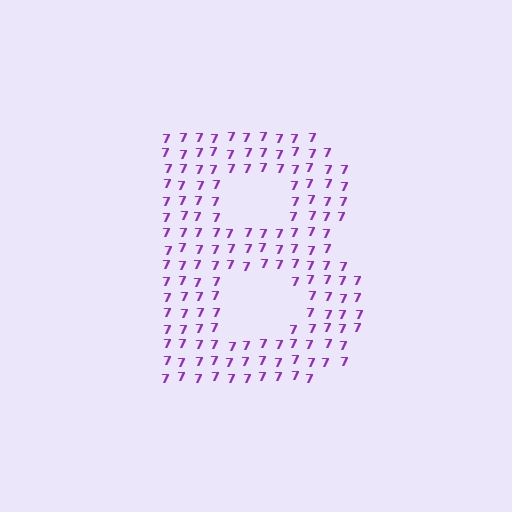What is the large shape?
The large shape is the letter B.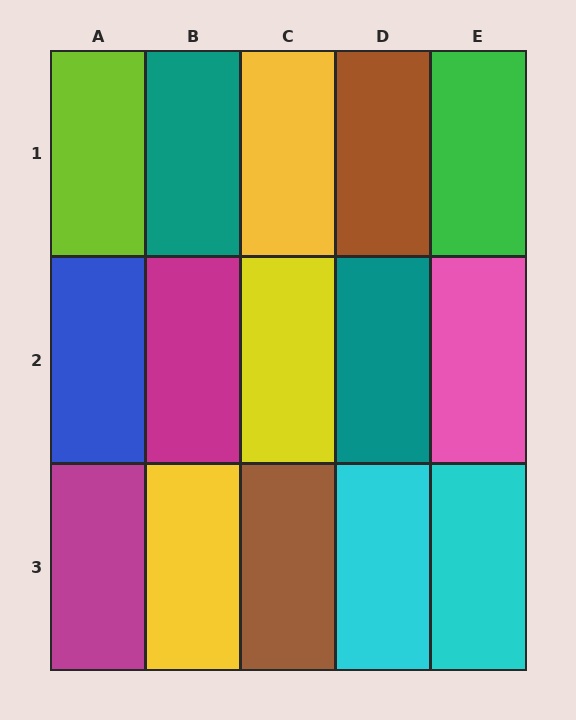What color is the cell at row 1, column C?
Yellow.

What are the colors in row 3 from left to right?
Magenta, yellow, brown, cyan, cyan.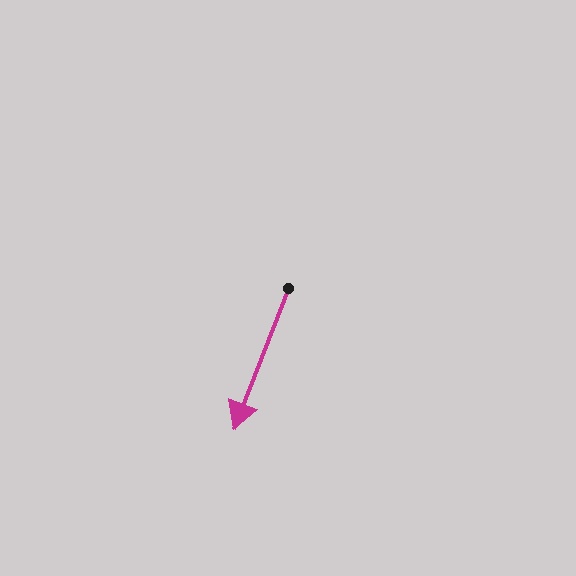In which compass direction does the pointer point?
South.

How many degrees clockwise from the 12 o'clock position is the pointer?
Approximately 201 degrees.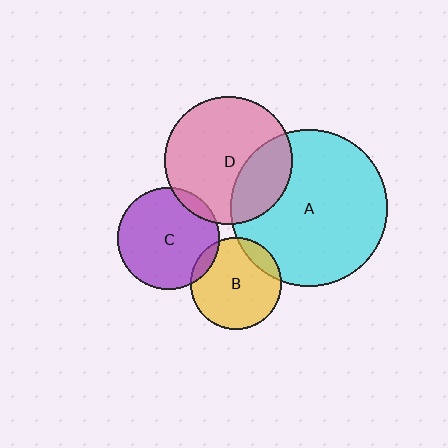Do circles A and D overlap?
Yes.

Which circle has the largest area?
Circle A (cyan).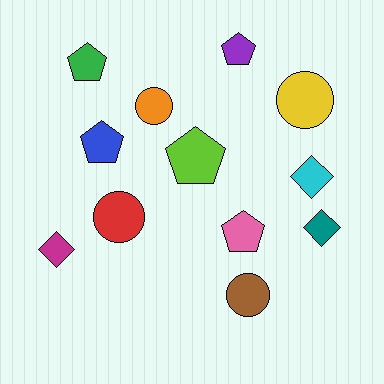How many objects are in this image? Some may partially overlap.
There are 12 objects.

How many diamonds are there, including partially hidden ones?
There are 3 diamonds.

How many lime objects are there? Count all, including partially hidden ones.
There is 1 lime object.